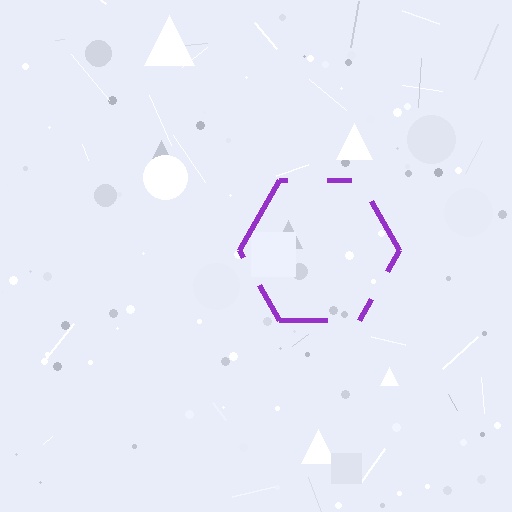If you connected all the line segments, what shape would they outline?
They would outline a hexagon.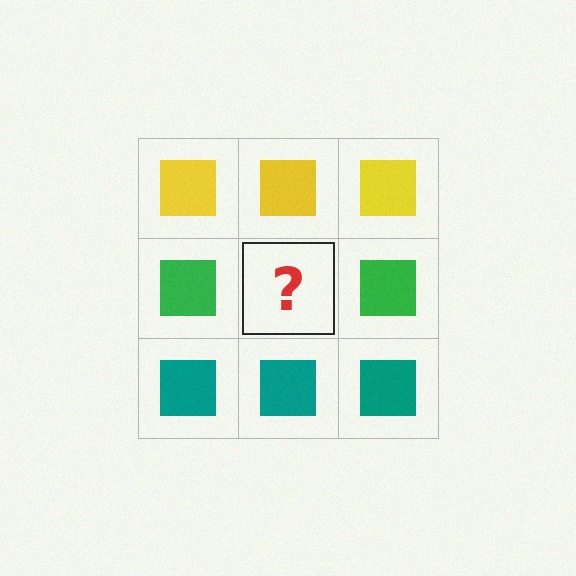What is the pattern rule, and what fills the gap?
The rule is that each row has a consistent color. The gap should be filled with a green square.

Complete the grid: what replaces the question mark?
The question mark should be replaced with a green square.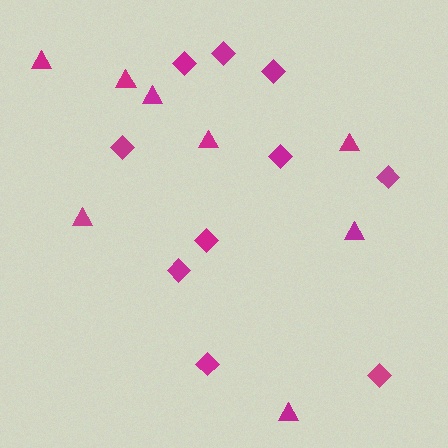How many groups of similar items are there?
There are 2 groups: one group of diamonds (10) and one group of triangles (8).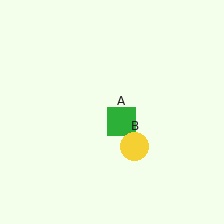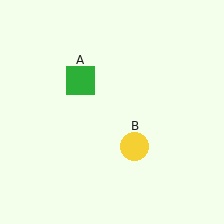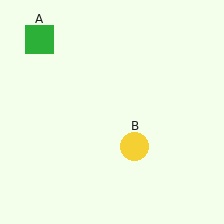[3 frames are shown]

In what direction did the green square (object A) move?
The green square (object A) moved up and to the left.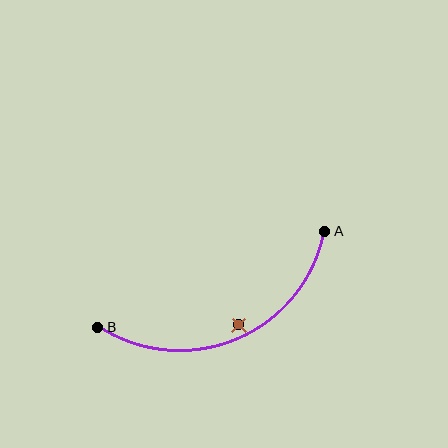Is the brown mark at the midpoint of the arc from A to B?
No — the brown mark does not lie on the arc at all. It sits slightly inside the curve.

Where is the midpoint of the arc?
The arc midpoint is the point on the curve farthest from the straight line joining A and B. It sits below that line.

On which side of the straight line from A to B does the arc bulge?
The arc bulges below the straight line connecting A and B.